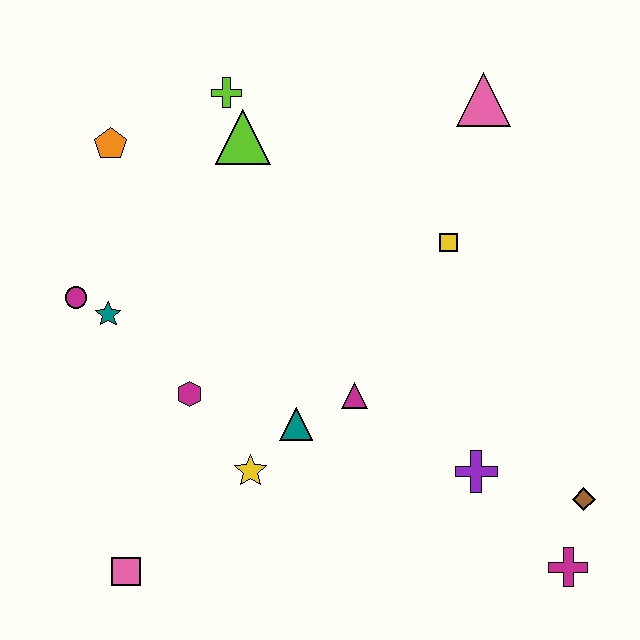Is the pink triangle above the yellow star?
Yes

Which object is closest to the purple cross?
The brown diamond is closest to the purple cross.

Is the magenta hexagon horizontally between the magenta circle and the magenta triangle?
Yes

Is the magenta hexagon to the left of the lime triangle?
Yes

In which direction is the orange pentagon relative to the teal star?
The orange pentagon is above the teal star.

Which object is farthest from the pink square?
The pink triangle is farthest from the pink square.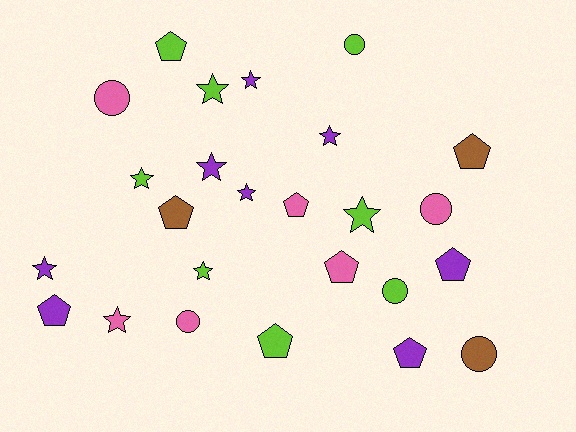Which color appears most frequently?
Purple, with 8 objects.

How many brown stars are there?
There are no brown stars.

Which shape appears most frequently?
Star, with 10 objects.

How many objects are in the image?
There are 25 objects.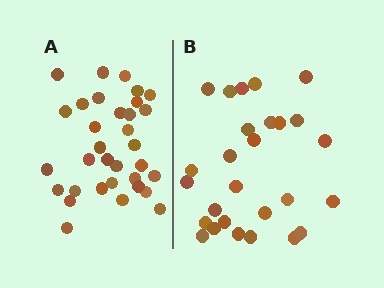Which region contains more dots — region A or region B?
Region A (the left region) has more dots.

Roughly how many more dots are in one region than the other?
Region A has about 6 more dots than region B.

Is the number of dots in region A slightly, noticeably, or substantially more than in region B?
Region A has only slightly more — the two regions are fairly close. The ratio is roughly 1.2 to 1.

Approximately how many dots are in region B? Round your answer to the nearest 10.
About 30 dots. (The exact count is 27, which rounds to 30.)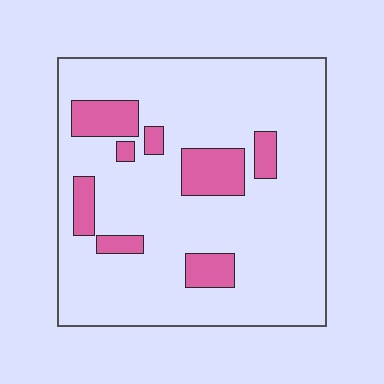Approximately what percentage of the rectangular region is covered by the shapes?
Approximately 15%.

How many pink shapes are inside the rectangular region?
8.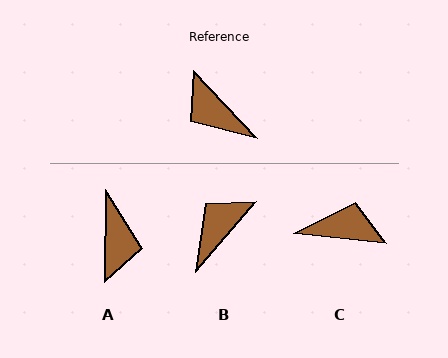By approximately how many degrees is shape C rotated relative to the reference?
Approximately 139 degrees clockwise.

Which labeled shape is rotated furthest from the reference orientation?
C, about 139 degrees away.